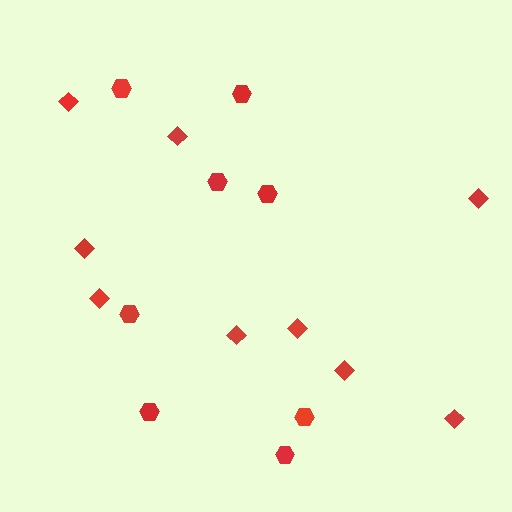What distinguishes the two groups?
There are 2 groups: one group of hexagons (8) and one group of diamonds (9).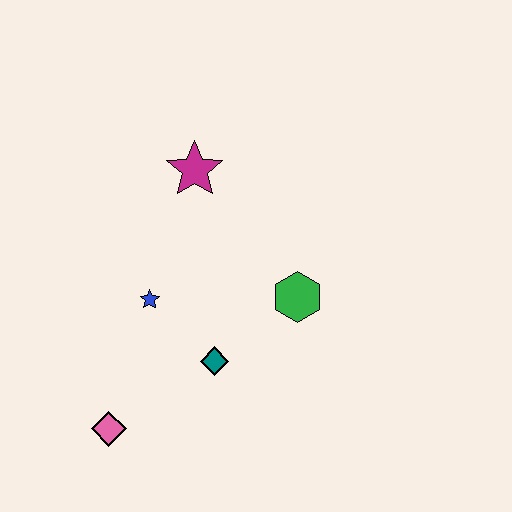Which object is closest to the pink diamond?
The teal diamond is closest to the pink diamond.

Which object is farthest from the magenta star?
The pink diamond is farthest from the magenta star.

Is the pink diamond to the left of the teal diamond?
Yes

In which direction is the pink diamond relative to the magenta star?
The pink diamond is below the magenta star.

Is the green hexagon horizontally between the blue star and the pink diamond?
No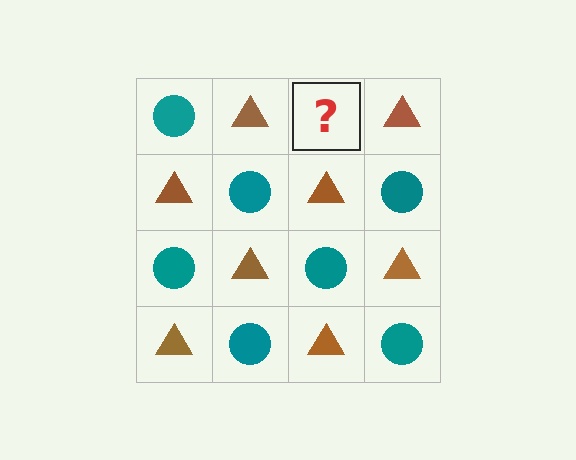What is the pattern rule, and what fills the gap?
The rule is that it alternates teal circle and brown triangle in a checkerboard pattern. The gap should be filled with a teal circle.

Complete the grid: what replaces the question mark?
The question mark should be replaced with a teal circle.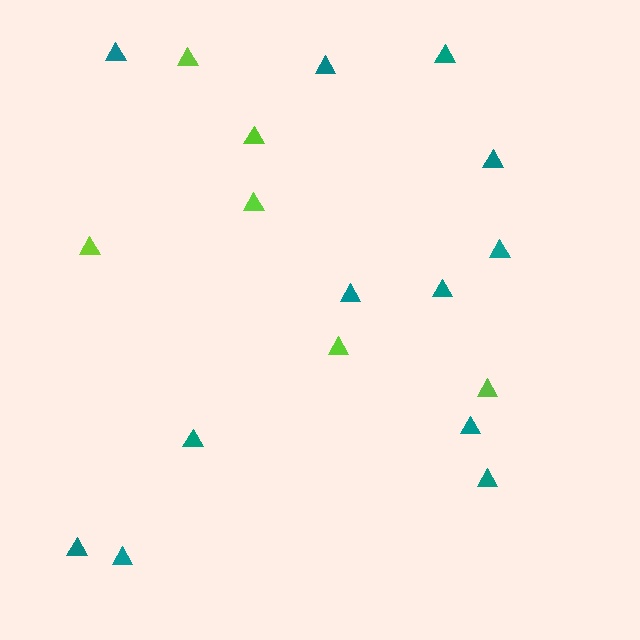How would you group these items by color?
There are 2 groups: one group of teal triangles (12) and one group of lime triangles (6).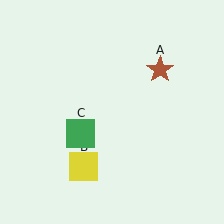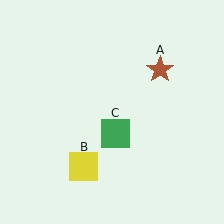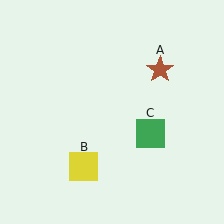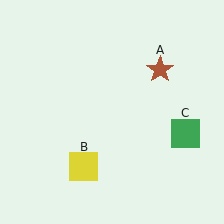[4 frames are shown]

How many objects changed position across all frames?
1 object changed position: green square (object C).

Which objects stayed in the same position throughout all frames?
Brown star (object A) and yellow square (object B) remained stationary.